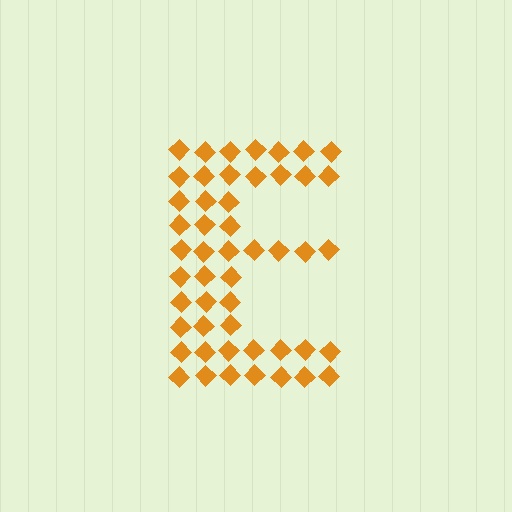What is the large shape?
The large shape is the letter E.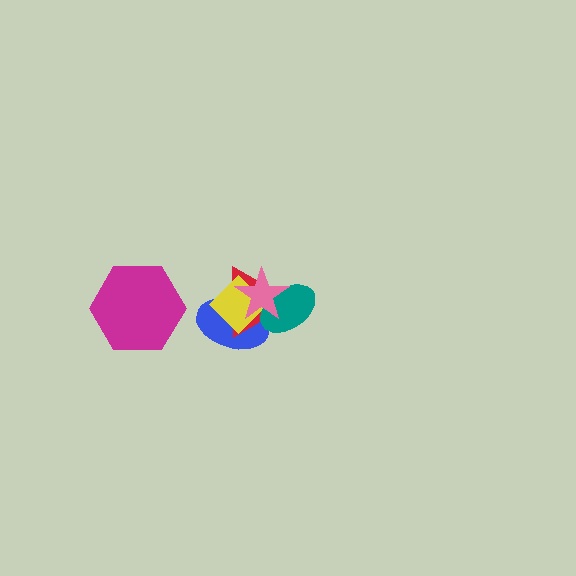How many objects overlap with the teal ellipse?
4 objects overlap with the teal ellipse.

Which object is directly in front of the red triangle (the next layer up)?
The yellow diamond is directly in front of the red triangle.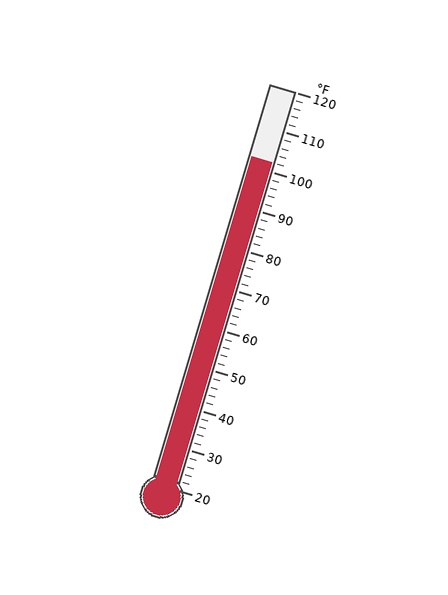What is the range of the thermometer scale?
The thermometer scale ranges from 20°F to 120°F.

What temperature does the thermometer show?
The thermometer shows approximately 102°F.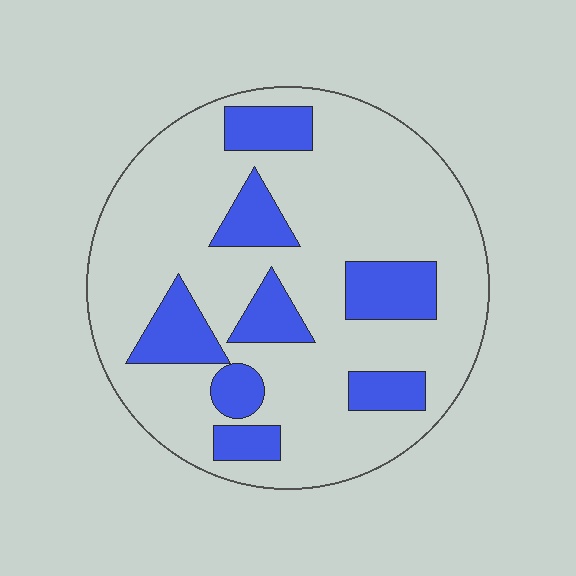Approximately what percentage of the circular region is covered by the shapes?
Approximately 25%.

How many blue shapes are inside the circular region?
8.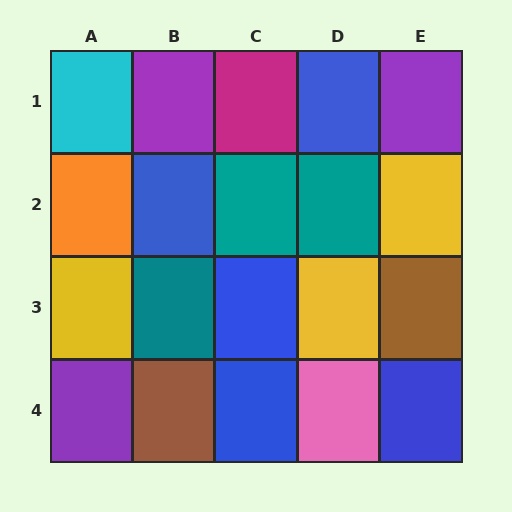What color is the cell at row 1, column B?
Purple.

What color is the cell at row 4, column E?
Blue.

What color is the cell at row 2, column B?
Blue.